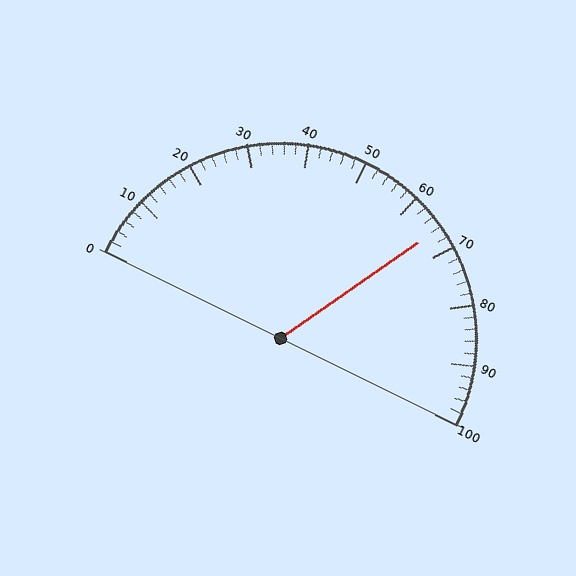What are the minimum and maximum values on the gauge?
The gauge ranges from 0 to 100.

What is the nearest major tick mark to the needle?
The nearest major tick mark is 70.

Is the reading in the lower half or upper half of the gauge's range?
The reading is in the upper half of the range (0 to 100).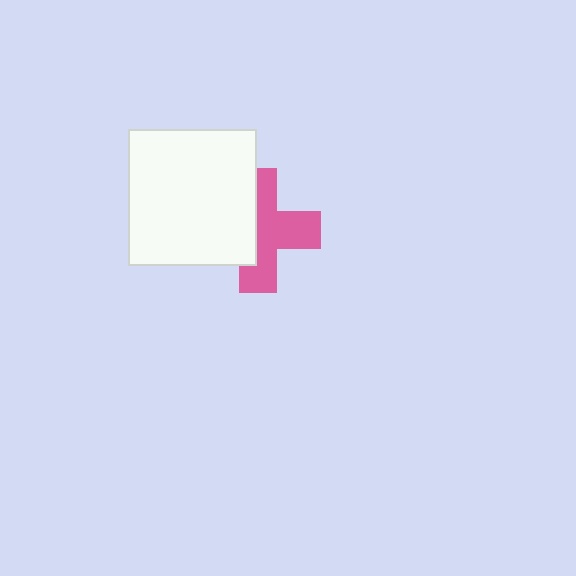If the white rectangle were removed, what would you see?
You would see the complete pink cross.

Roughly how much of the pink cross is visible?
About half of it is visible (roughly 58%).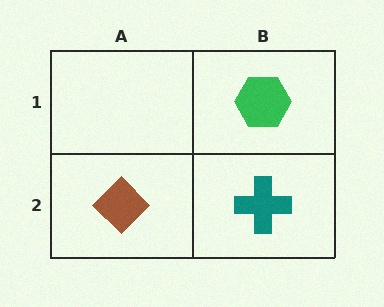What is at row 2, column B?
A teal cross.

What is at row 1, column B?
A green hexagon.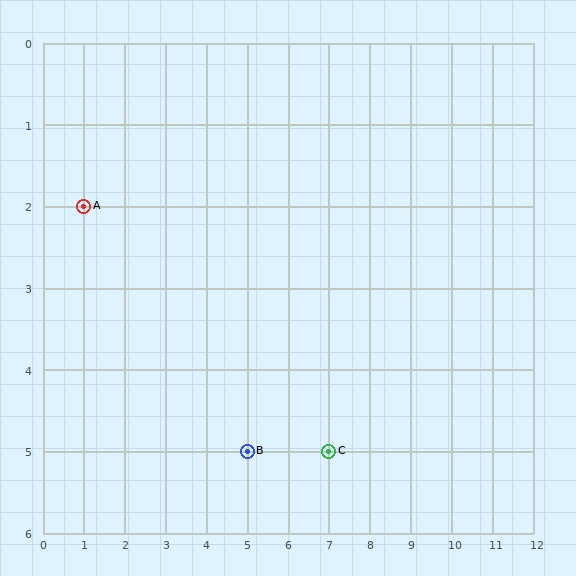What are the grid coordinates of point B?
Point B is at grid coordinates (5, 5).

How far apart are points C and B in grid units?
Points C and B are 2 columns apart.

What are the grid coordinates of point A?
Point A is at grid coordinates (1, 2).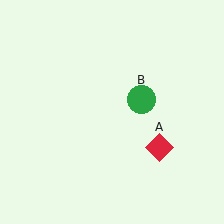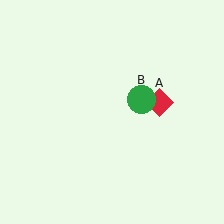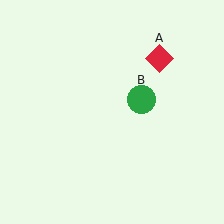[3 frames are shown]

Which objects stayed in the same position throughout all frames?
Green circle (object B) remained stationary.